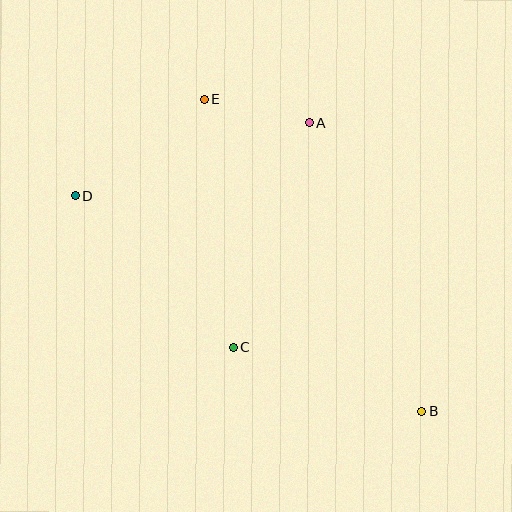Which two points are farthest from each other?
Points B and D are farthest from each other.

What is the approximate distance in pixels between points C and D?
The distance between C and D is approximately 219 pixels.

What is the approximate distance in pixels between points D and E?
The distance between D and E is approximately 161 pixels.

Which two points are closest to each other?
Points A and E are closest to each other.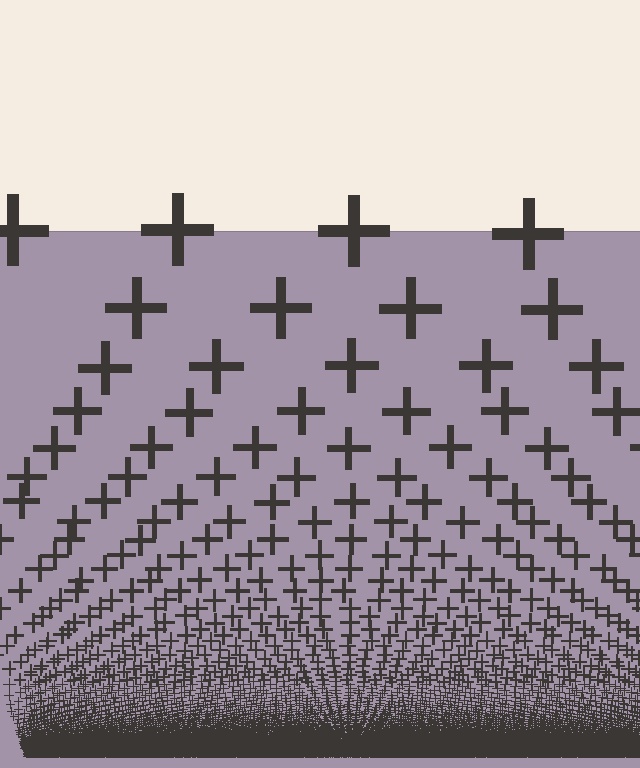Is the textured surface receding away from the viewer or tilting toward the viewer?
The surface appears to tilt toward the viewer. Texture elements get larger and sparser toward the top.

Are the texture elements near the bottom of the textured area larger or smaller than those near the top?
Smaller. The gradient is inverted — elements near the bottom are smaller and denser.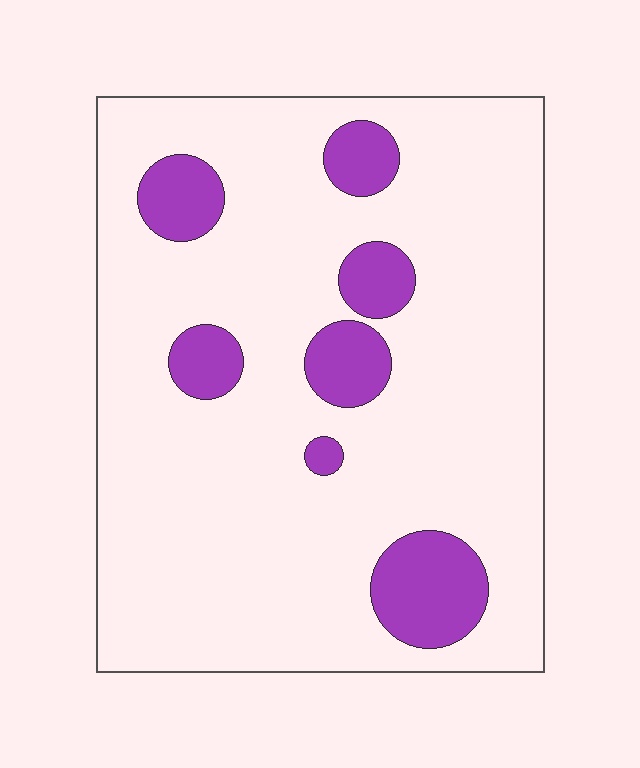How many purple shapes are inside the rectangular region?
7.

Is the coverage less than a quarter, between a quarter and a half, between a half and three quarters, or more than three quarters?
Less than a quarter.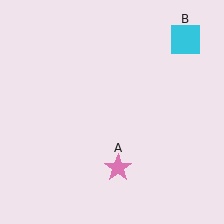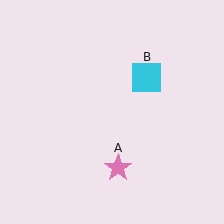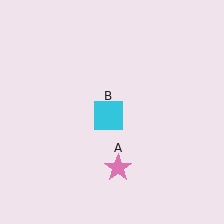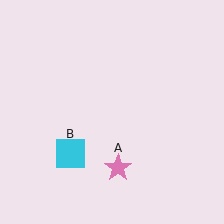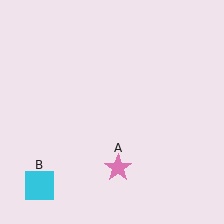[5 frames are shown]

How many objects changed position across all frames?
1 object changed position: cyan square (object B).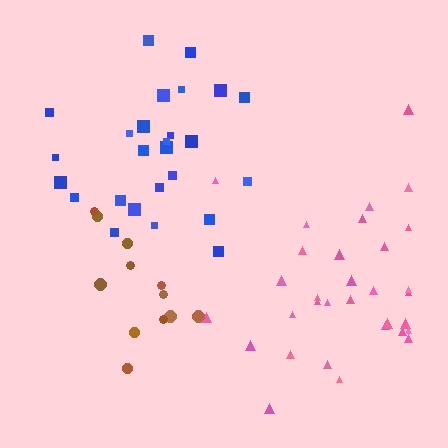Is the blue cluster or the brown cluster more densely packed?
Blue.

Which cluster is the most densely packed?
Blue.